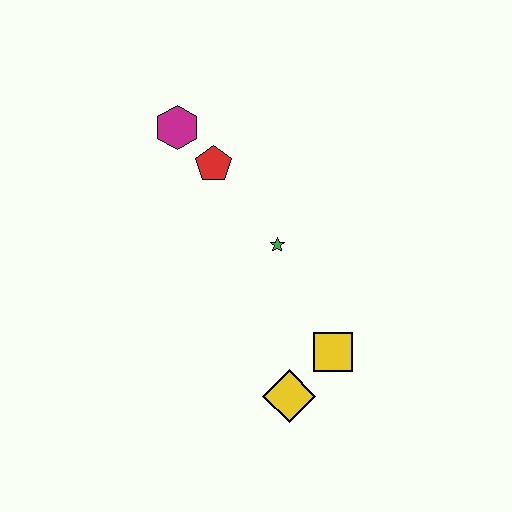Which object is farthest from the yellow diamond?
The magenta hexagon is farthest from the yellow diamond.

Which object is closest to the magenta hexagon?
The red pentagon is closest to the magenta hexagon.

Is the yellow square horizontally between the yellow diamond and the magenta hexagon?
No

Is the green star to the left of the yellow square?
Yes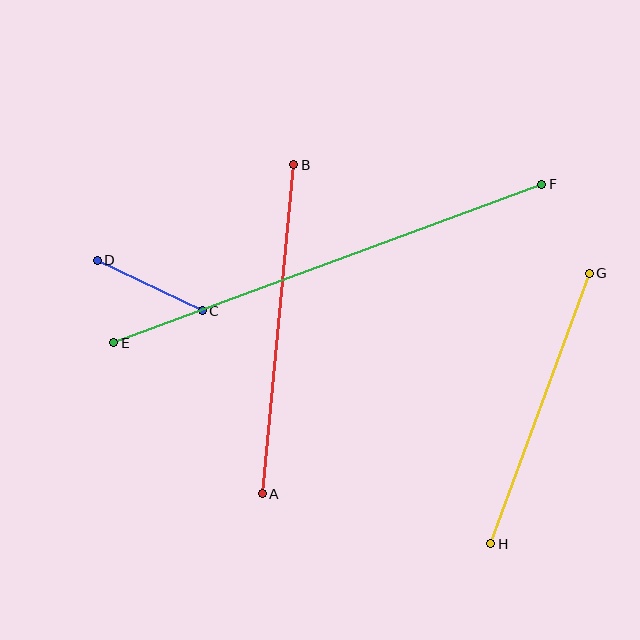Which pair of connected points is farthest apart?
Points E and F are farthest apart.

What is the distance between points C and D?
The distance is approximately 116 pixels.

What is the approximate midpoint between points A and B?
The midpoint is at approximately (278, 329) pixels.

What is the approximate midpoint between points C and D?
The midpoint is at approximately (150, 286) pixels.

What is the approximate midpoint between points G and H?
The midpoint is at approximately (540, 409) pixels.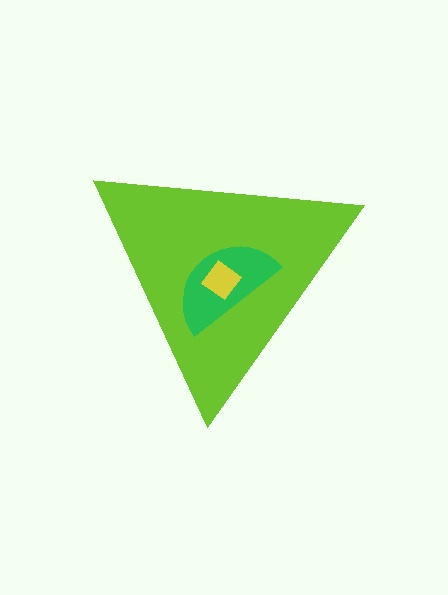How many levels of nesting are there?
3.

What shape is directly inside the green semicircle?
The yellow diamond.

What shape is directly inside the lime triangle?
The green semicircle.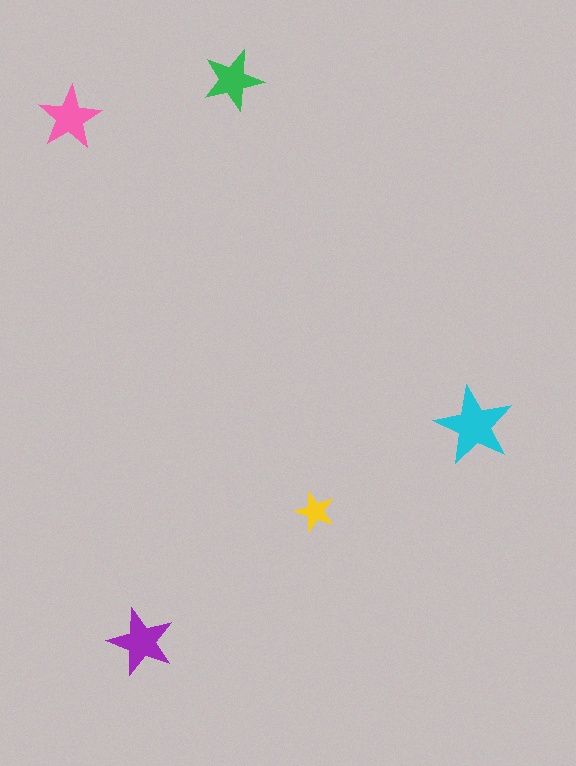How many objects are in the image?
There are 5 objects in the image.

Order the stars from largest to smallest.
the cyan one, the purple one, the pink one, the green one, the yellow one.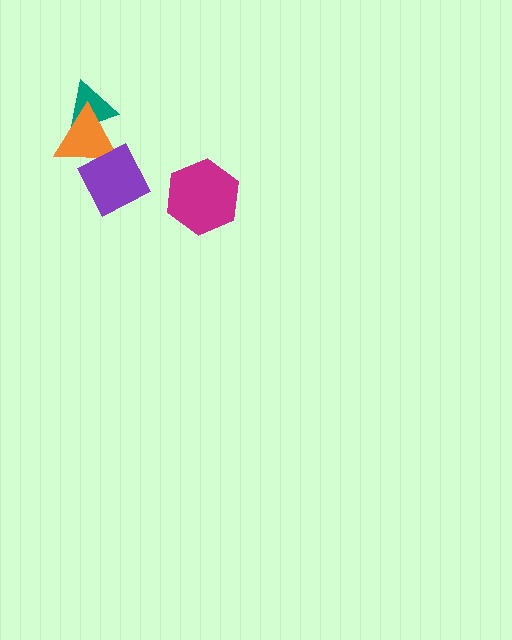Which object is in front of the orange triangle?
The purple diamond is in front of the orange triangle.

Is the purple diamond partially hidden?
No, no other shape covers it.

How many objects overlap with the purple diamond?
1 object overlaps with the purple diamond.